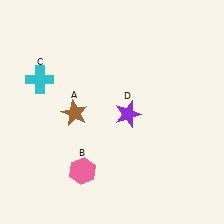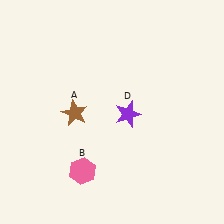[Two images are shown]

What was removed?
The cyan cross (C) was removed in Image 2.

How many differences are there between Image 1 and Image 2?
There is 1 difference between the two images.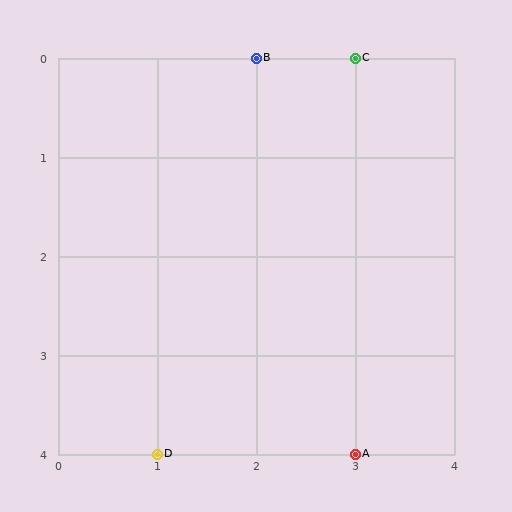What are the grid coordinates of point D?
Point D is at grid coordinates (1, 4).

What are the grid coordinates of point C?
Point C is at grid coordinates (3, 0).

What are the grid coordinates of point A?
Point A is at grid coordinates (3, 4).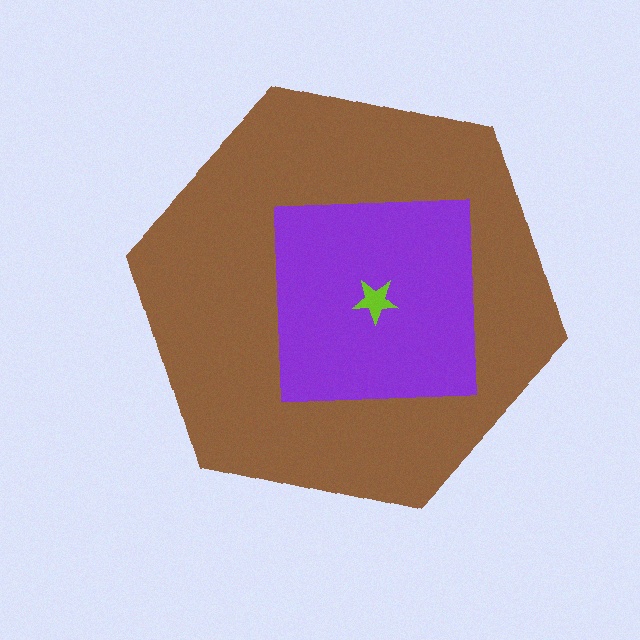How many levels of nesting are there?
3.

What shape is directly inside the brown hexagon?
The purple square.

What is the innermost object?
The lime star.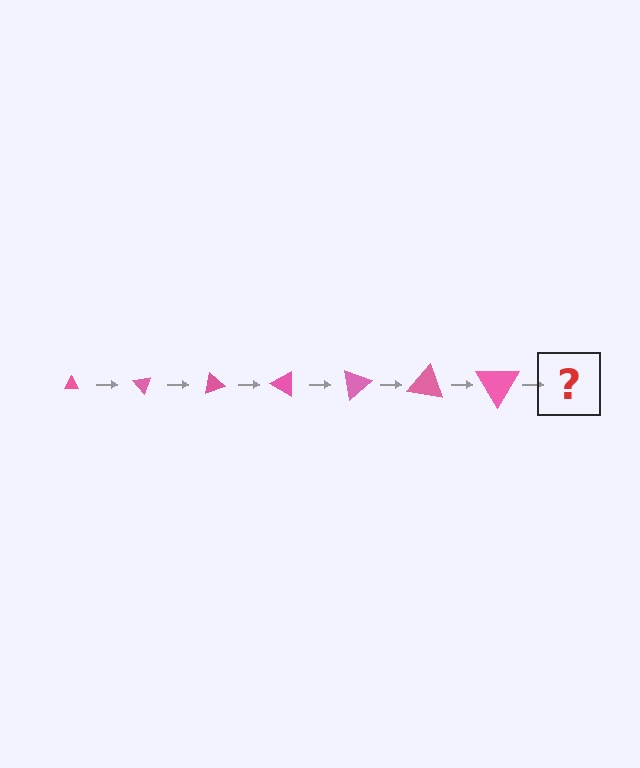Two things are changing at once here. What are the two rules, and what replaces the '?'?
The two rules are that the triangle grows larger each step and it rotates 50 degrees each step. The '?' should be a triangle, larger than the previous one and rotated 350 degrees from the start.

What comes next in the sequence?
The next element should be a triangle, larger than the previous one and rotated 350 degrees from the start.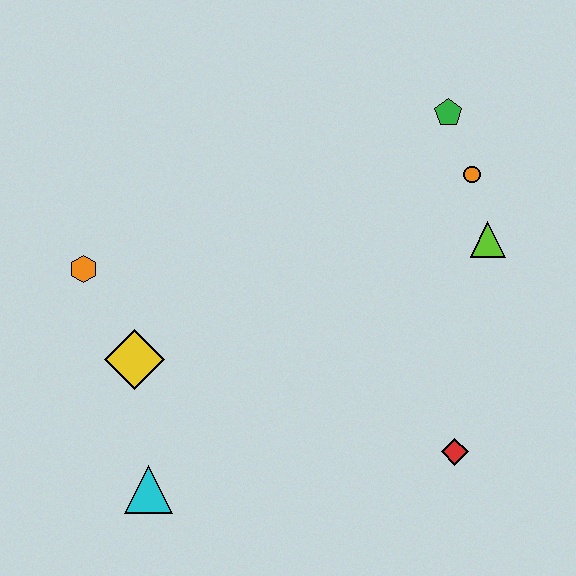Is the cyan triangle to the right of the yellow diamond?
Yes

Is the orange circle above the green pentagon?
No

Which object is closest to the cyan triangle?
The yellow diamond is closest to the cyan triangle.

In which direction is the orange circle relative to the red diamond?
The orange circle is above the red diamond.